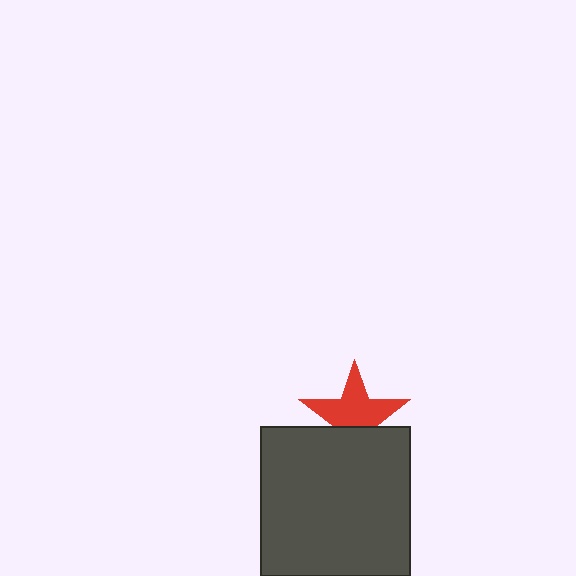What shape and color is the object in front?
The object in front is a dark gray square.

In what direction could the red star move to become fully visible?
The red star could move up. That would shift it out from behind the dark gray square entirely.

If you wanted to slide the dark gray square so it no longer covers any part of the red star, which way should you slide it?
Slide it down — that is the most direct way to separate the two shapes.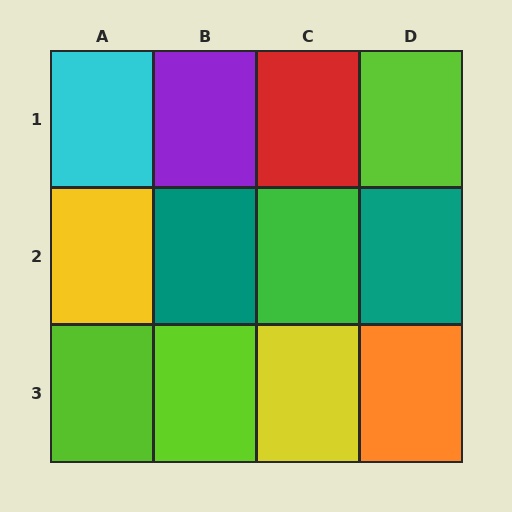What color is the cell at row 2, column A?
Yellow.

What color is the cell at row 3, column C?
Yellow.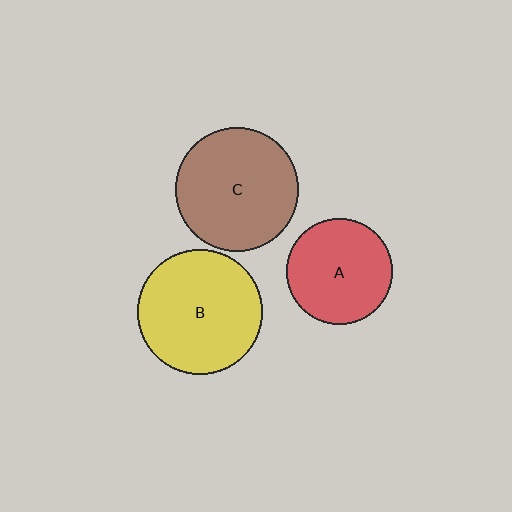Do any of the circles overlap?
No, none of the circles overlap.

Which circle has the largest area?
Circle B (yellow).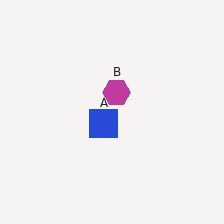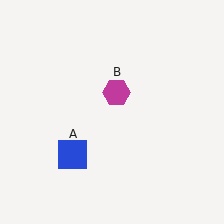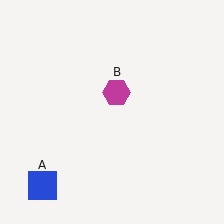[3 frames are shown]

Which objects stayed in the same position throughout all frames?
Magenta hexagon (object B) remained stationary.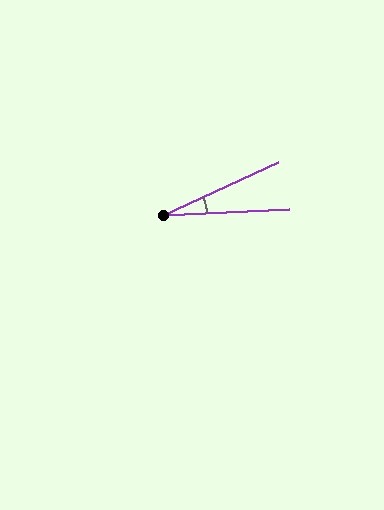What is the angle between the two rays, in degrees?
Approximately 22 degrees.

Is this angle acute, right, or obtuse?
It is acute.